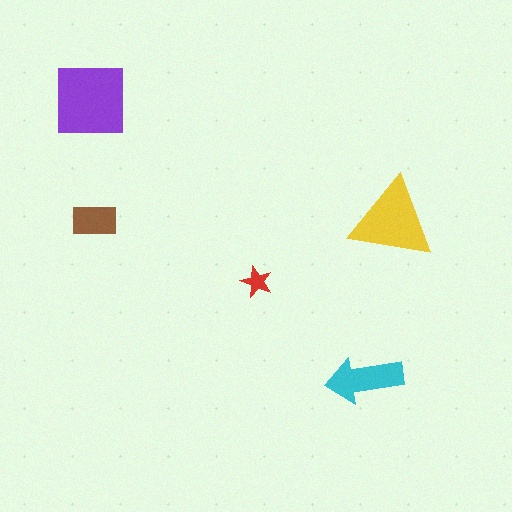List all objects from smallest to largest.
The red star, the brown rectangle, the cyan arrow, the yellow triangle, the purple square.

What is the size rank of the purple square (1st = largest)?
1st.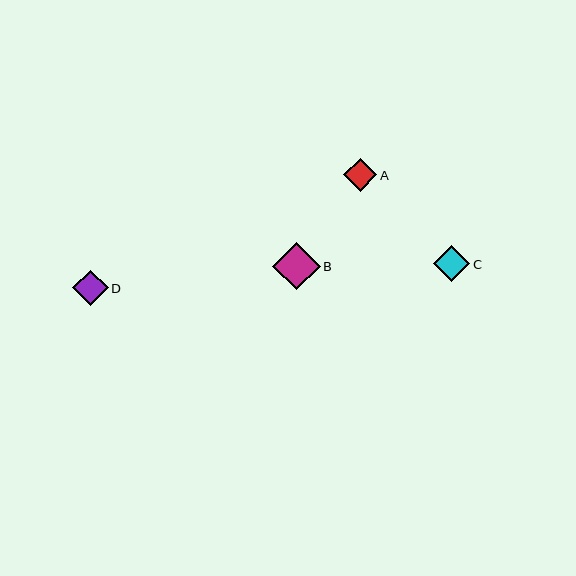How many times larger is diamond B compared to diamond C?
Diamond B is approximately 1.3 times the size of diamond C.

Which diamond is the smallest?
Diamond A is the smallest with a size of approximately 33 pixels.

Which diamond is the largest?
Diamond B is the largest with a size of approximately 48 pixels.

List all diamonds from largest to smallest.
From largest to smallest: B, C, D, A.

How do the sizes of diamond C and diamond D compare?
Diamond C and diamond D are approximately the same size.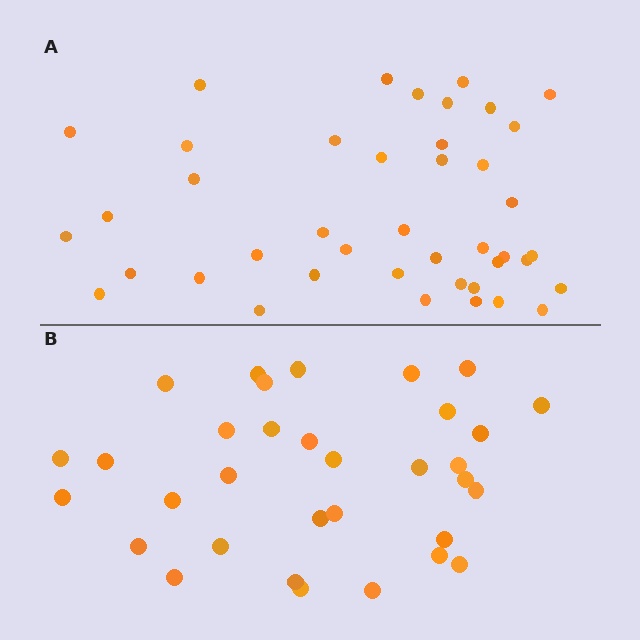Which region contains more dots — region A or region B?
Region A (the top region) has more dots.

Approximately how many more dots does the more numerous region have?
Region A has roughly 8 or so more dots than region B.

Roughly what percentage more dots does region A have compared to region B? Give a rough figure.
About 25% more.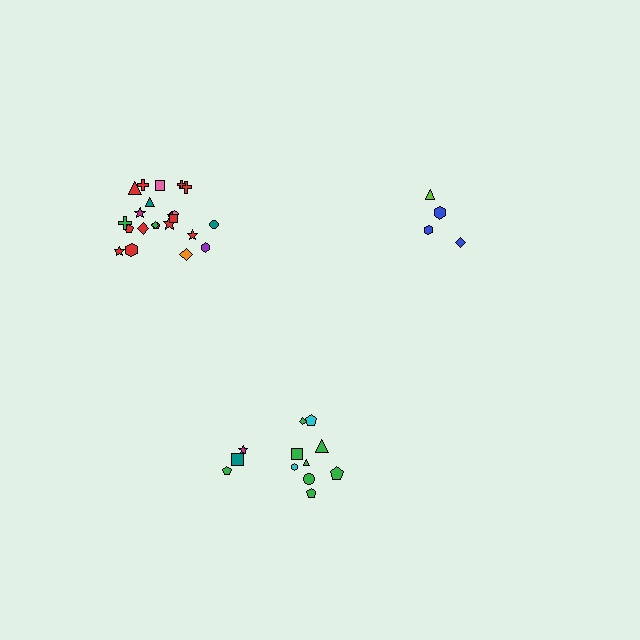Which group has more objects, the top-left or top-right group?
The top-left group.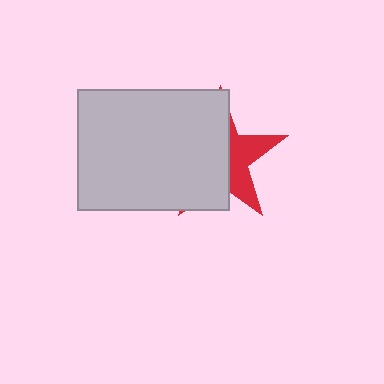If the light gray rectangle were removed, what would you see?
You would see the complete red star.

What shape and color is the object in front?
The object in front is a light gray rectangle.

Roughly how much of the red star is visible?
A small part of it is visible (roughly 37%).